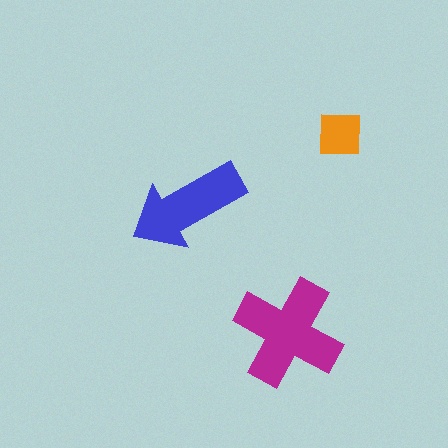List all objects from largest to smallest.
The magenta cross, the blue arrow, the orange square.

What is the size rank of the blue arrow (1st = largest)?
2nd.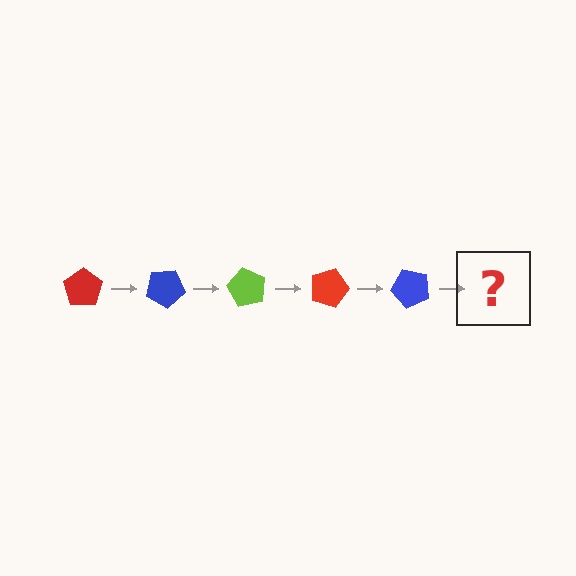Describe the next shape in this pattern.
It should be a lime pentagon, rotated 150 degrees from the start.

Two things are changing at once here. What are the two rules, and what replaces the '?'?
The two rules are that it rotates 30 degrees each step and the color cycles through red, blue, and lime. The '?' should be a lime pentagon, rotated 150 degrees from the start.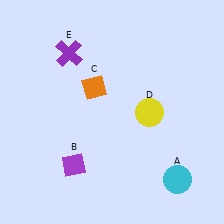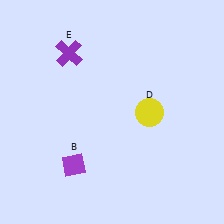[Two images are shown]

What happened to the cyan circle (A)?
The cyan circle (A) was removed in Image 2. It was in the bottom-right area of Image 1.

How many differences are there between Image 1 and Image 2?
There are 2 differences between the two images.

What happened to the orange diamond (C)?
The orange diamond (C) was removed in Image 2. It was in the top-left area of Image 1.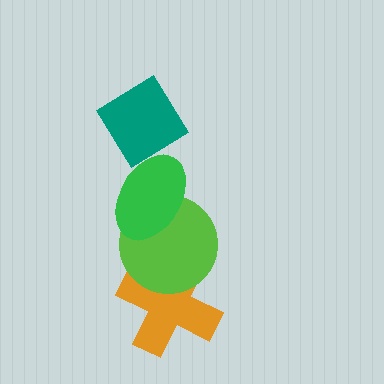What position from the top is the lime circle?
The lime circle is 3rd from the top.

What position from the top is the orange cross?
The orange cross is 4th from the top.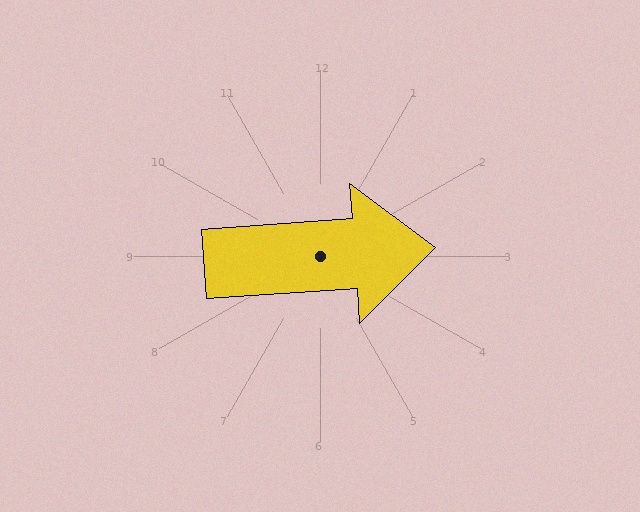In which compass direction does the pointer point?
East.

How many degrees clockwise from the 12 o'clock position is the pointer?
Approximately 86 degrees.